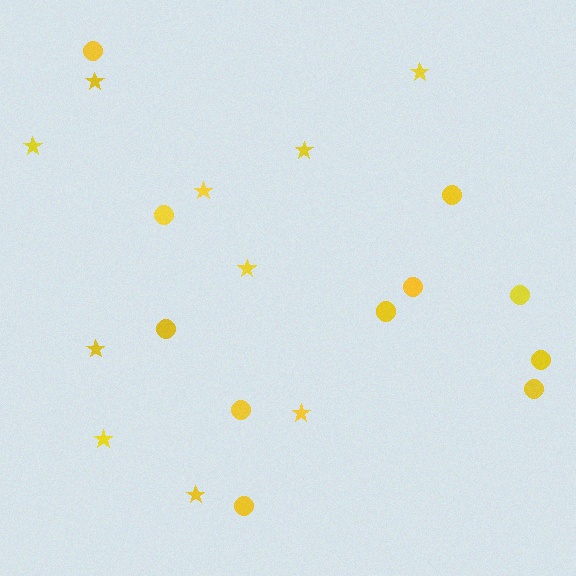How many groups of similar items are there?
There are 2 groups: one group of stars (10) and one group of circles (11).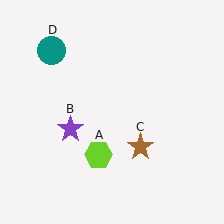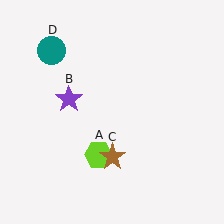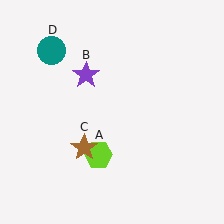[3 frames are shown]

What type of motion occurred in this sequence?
The purple star (object B), brown star (object C) rotated clockwise around the center of the scene.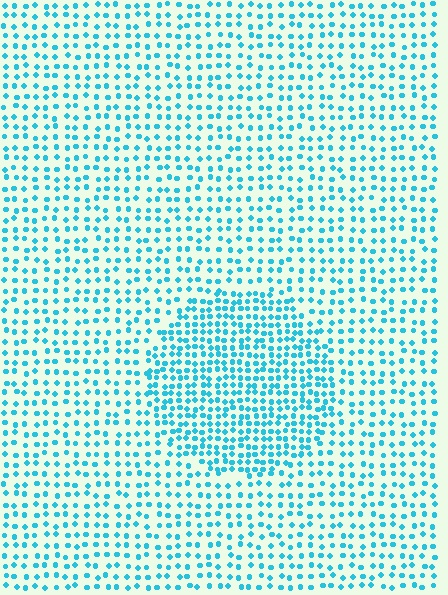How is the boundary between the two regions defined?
The boundary is defined by a change in element density (approximately 1.8x ratio). All elements are the same color, size, and shape.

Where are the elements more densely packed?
The elements are more densely packed inside the circle boundary.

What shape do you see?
I see a circle.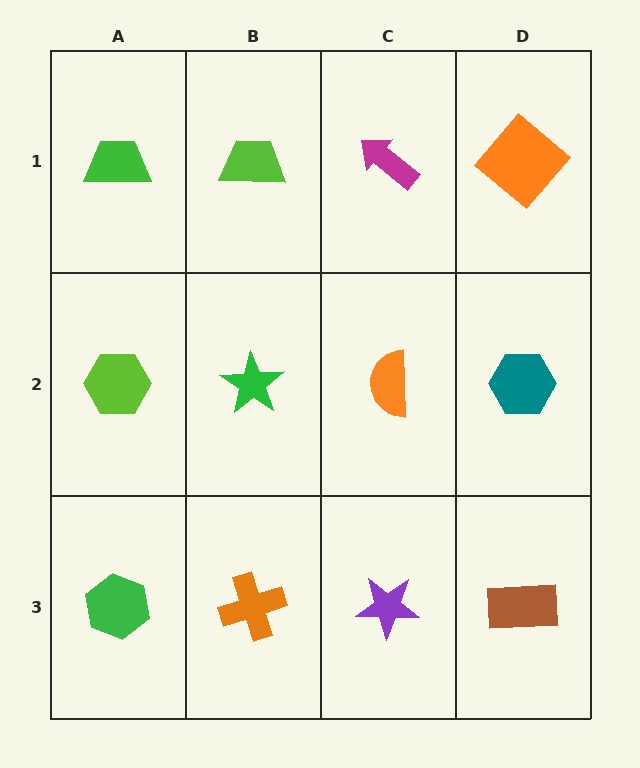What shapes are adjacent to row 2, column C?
A magenta arrow (row 1, column C), a purple star (row 3, column C), a green star (row 2, column B), a teal hexagon (row 2, column D).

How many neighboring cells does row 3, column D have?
2.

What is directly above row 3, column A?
A lime hexagon.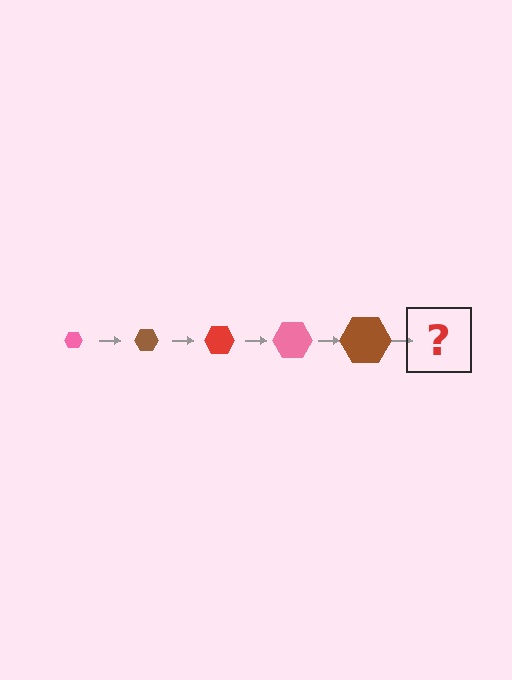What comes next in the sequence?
The next element should be a red hexagon, larger than the previous one.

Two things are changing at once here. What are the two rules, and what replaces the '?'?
The two rules are that the hexagon grows larger each step and the color cycles through pink, brown, and red. The '?' should be a red hexagon, larger than the previous one.